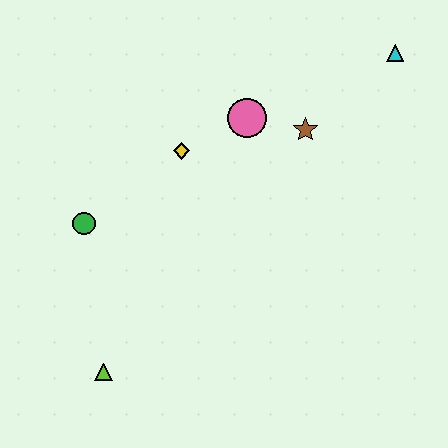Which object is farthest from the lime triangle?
The cyan triangle is farthest from the lime triangle.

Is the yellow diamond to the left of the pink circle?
Yes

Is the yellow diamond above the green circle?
Yes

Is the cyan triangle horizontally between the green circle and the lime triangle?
No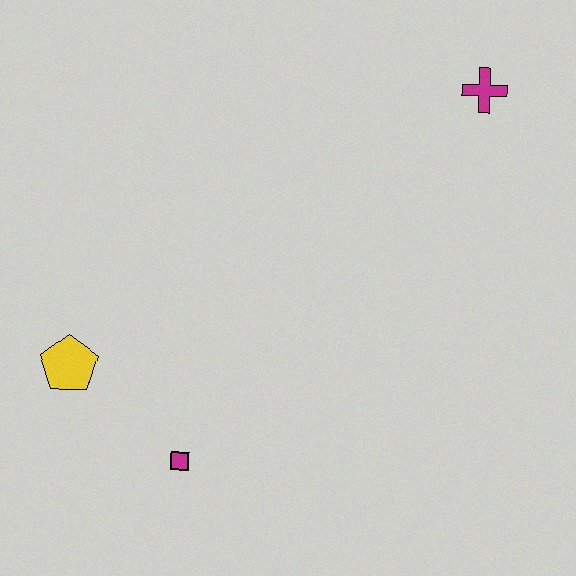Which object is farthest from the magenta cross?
The yellow pentagon is farthest from the magenta cross.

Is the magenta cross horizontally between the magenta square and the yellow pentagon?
No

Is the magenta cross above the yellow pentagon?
Yes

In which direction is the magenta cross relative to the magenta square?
The magenta cross is above the magenta square.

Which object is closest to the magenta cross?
The magenta square is closest to the magenta cross.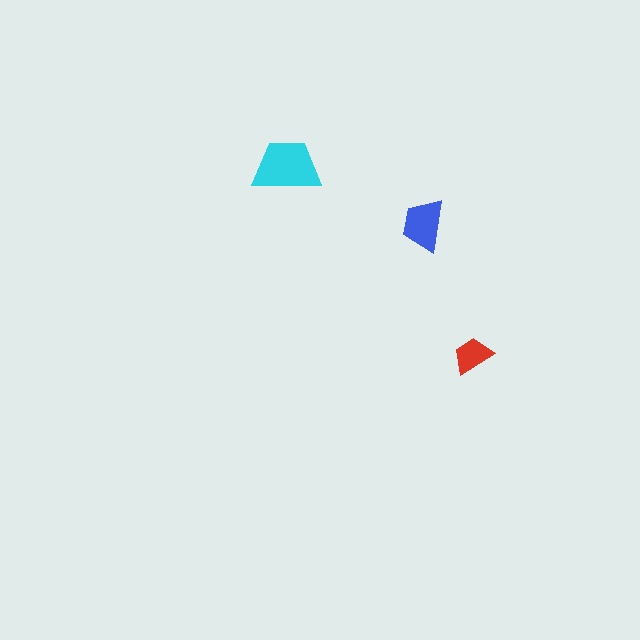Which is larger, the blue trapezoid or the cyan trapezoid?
The cyan one.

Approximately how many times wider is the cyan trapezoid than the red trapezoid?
About 1.5 times wider.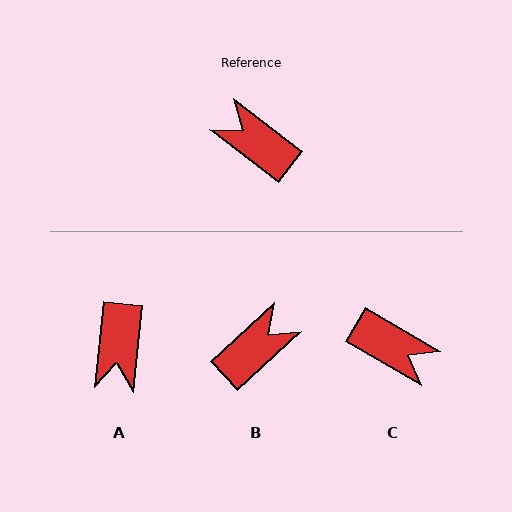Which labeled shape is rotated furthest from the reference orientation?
C, about 173 degrees away.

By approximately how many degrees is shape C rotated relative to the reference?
Approximately 173 degrees clockwise.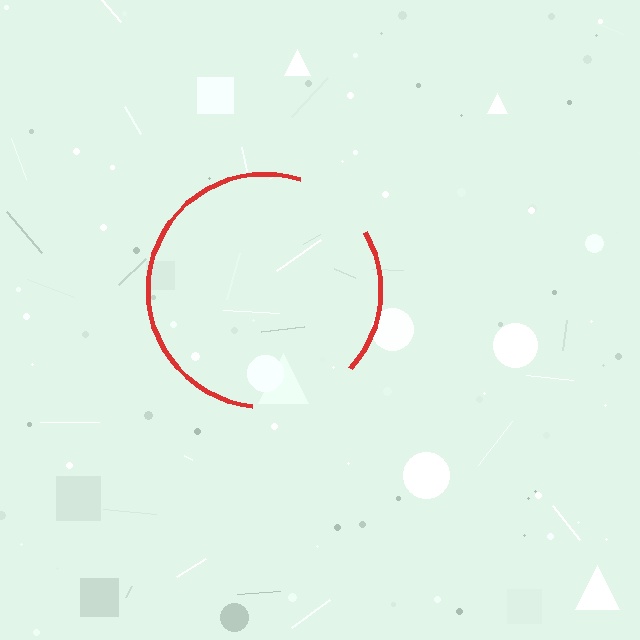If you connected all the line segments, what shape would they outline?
They would outline a circle.